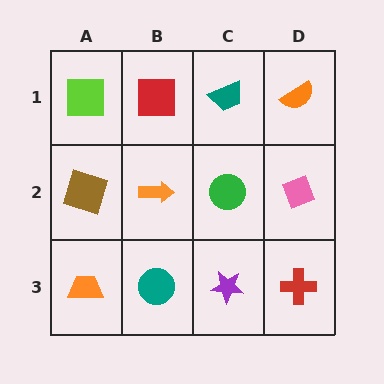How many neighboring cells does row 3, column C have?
3.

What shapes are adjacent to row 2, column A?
A lime square (row 1, column A), an orange trapezoid (row 3, column A), an orange arrow (row 2, column B).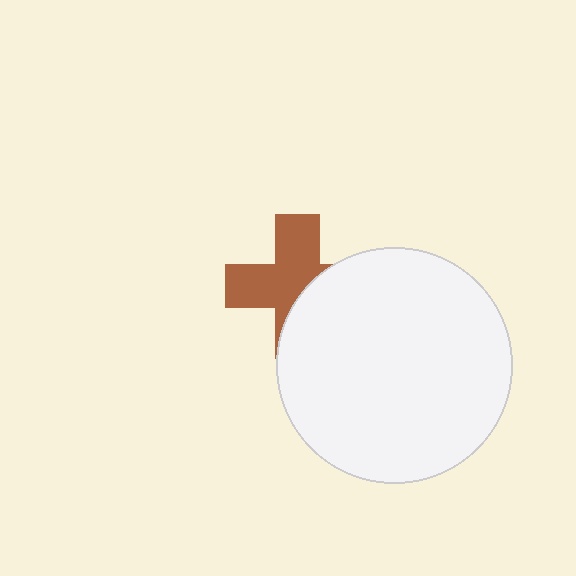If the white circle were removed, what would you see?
You would see the complete brown cross.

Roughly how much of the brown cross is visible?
About half of it is visible (roughly 57%).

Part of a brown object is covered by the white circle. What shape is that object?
It is a cross.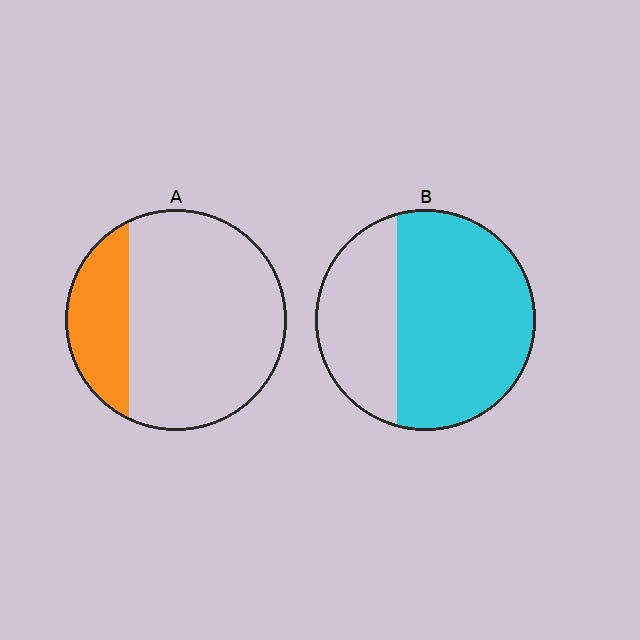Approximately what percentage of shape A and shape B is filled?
A is approximately 25% and B is approximately 65%.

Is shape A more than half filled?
No.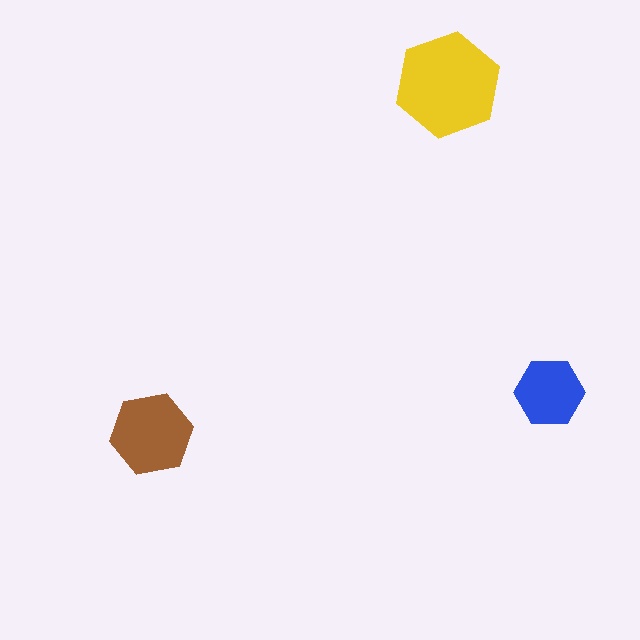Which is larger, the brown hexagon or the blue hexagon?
The brown one.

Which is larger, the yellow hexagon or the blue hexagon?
The yellow one.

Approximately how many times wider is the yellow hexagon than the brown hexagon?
About 1.5 times wider.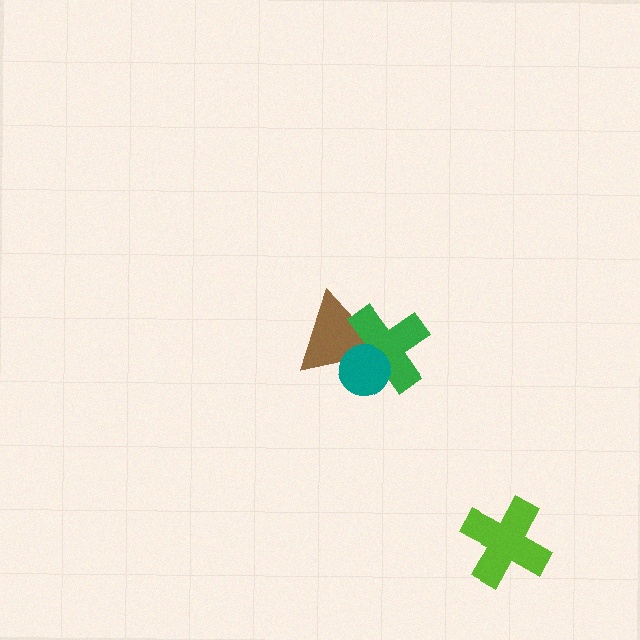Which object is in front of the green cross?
The teal circle is in front of the green cross.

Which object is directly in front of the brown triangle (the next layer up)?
The green cross is directly in front of the brown triangle.